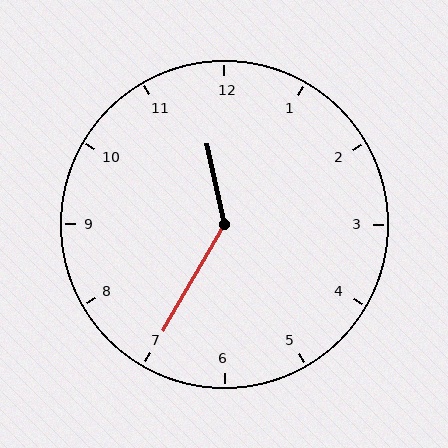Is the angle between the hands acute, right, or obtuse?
It is obtuse.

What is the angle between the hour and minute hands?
Approximately 138 degrees.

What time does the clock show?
11:35.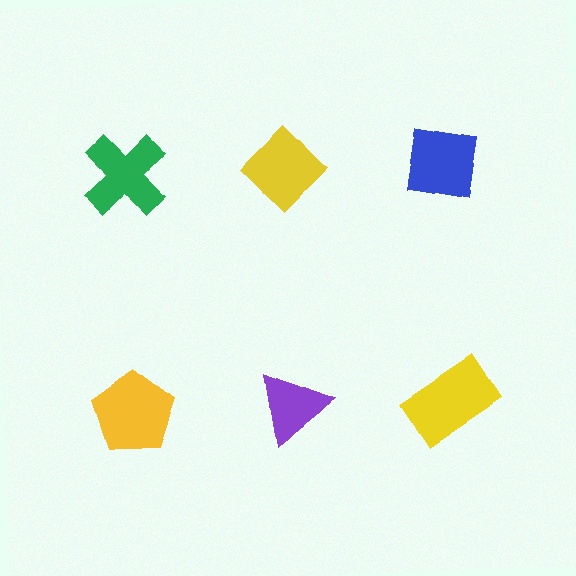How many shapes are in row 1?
3 shapes.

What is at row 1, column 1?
A green cross.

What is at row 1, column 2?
A yellow diamond.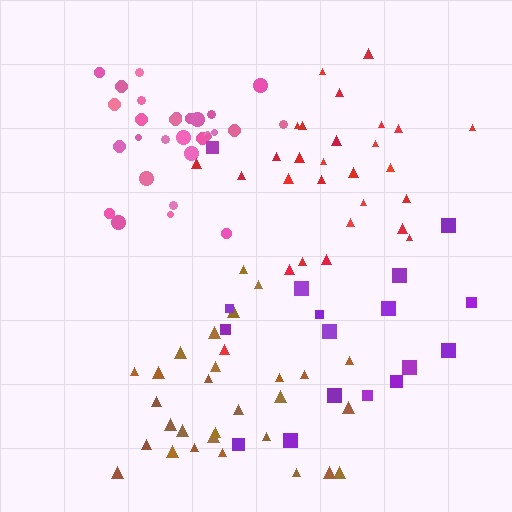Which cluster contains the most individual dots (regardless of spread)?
Brown (29).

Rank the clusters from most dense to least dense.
pink, red, brown, purple.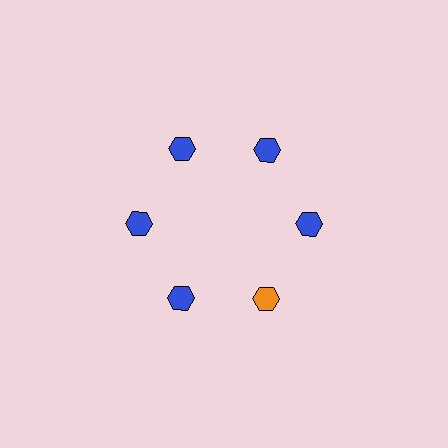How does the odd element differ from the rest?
It has a different color: orange instead of blue.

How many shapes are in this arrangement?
There are 6 shapes arranged in a ring pattern.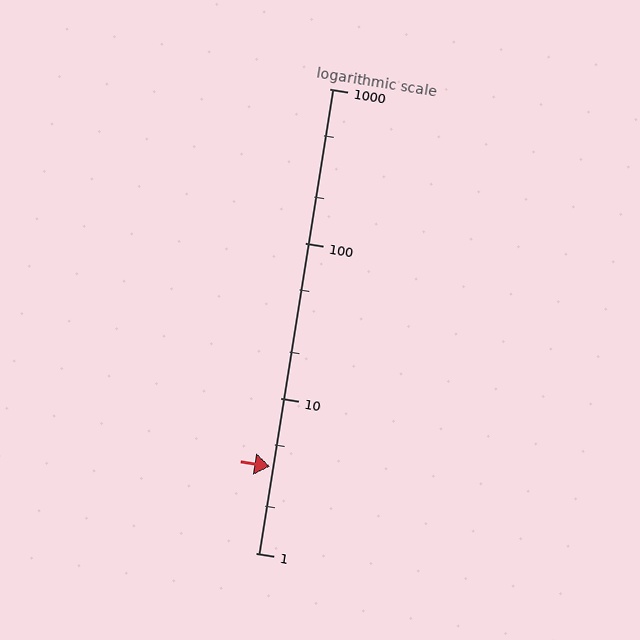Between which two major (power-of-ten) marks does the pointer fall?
The pointer is between 1 and 10.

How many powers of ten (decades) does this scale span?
The scale spans 3 decades, from 1 to 1000.